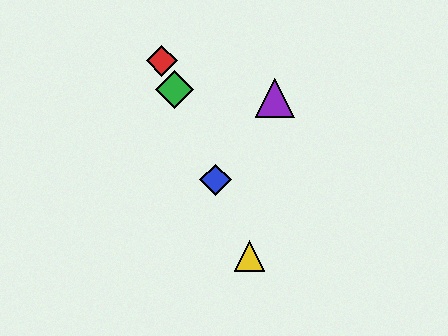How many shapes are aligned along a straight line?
4 shapes (the red diamond, the blue diamond, the green diamond, the yellow triangle) are aligned along a straight line.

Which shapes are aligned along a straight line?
The red diamond, the blue diamond, the green diamond, the yellow triangle are aligned along a straight line.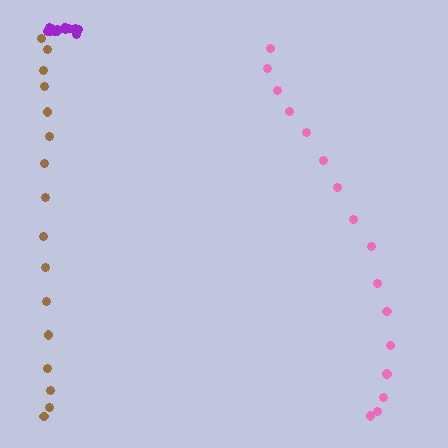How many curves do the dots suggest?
There are 3 distinct paths.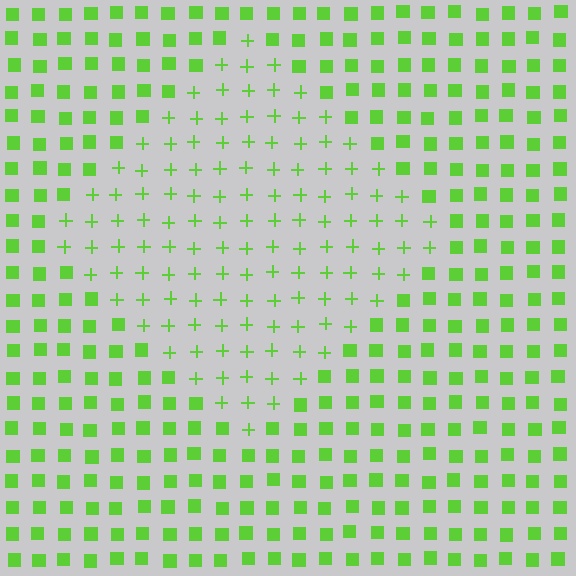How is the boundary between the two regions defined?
The boundary is defined by a change in element shape: plus signs inside vs. squares outside. All elements share the same color and spacing.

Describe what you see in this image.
The image is filled with small lime elements arranged in a uniform grid. A diamond-shaped region contains plus signs, while the surrounding area contains squares. The boundary is defined purely by the change in element shape.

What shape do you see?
I see a diamond.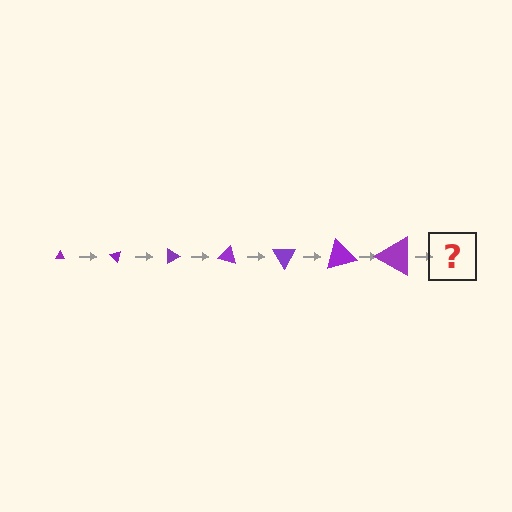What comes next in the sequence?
The next element should be a triangle, larger than the previous one and rotated 315 degrees from the start.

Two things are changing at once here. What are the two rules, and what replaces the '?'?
The two rules are that the triangle grows larger each step and it rotates 45 degrees each step. The '?' should be a triangle, larger than the previous one and rotated 315 degrees from the start.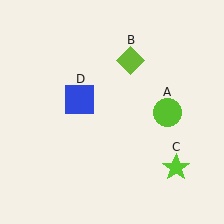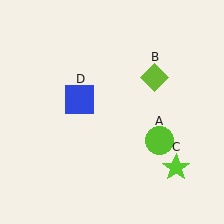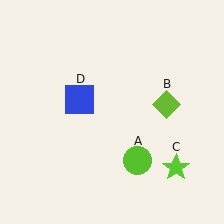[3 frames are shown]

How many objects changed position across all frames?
2 objects changed position: lime circle (object A), lime diamond (object B).